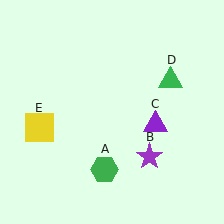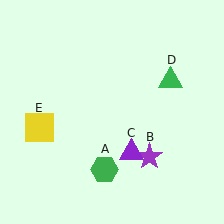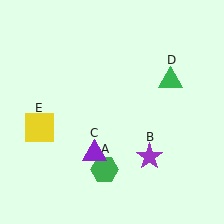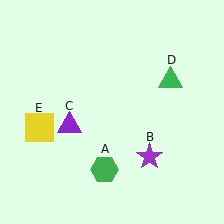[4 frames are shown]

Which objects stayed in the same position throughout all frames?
Green hexagon (object A) and purple star (object B) and green triangle (object D) and yellow square (object E) remained stationary.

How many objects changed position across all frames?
1 object changed position: purple triangle (object C).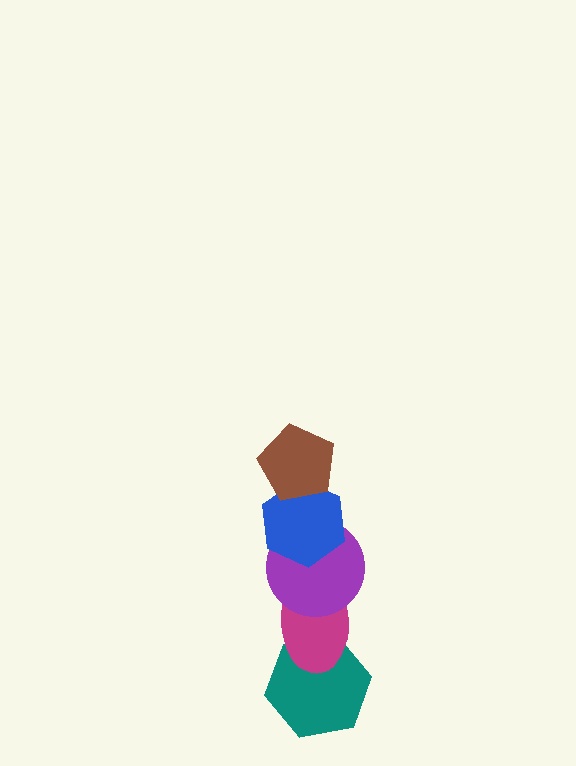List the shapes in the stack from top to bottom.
From top to bottom: the brown pentagon, the blue hexagon, the purple circle, the magenta ellipse, the teal hexagon.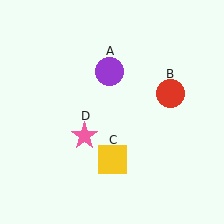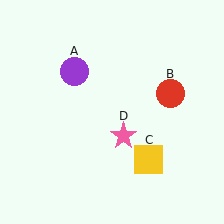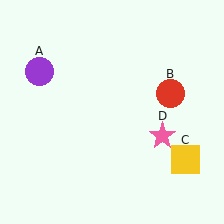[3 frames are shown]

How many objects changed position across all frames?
3 objects changed position: purple circle (object A), yellow square (object C), pink star (object D).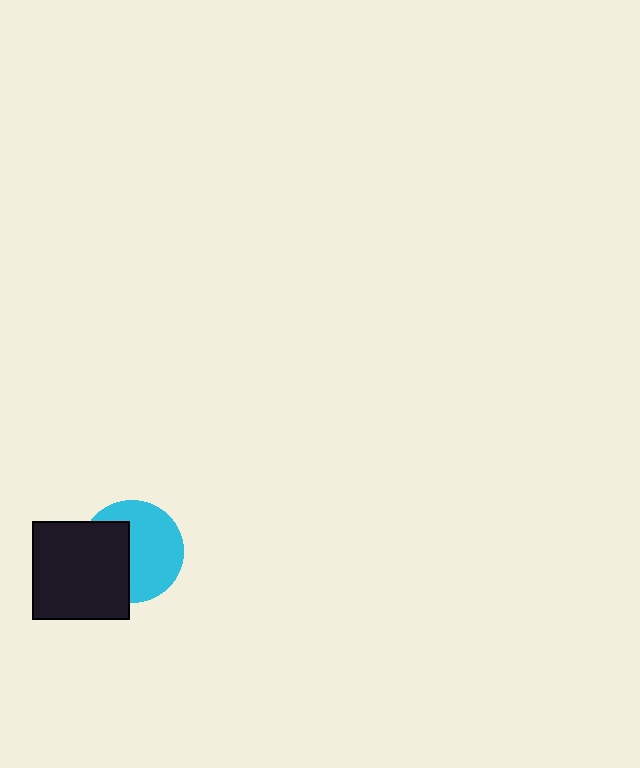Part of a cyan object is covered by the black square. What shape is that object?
It is a circle.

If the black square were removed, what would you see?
You would see the complete cyan circle.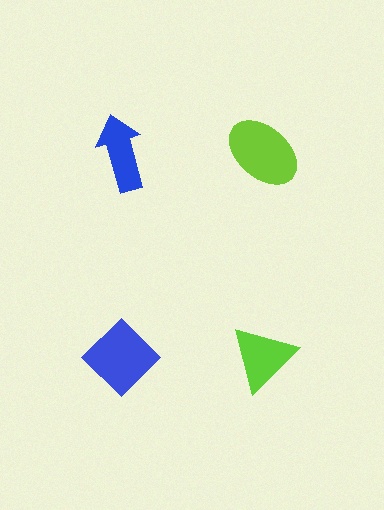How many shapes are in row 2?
2 shapes.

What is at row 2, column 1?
A blue diamond.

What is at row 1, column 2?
A lime ellipse.